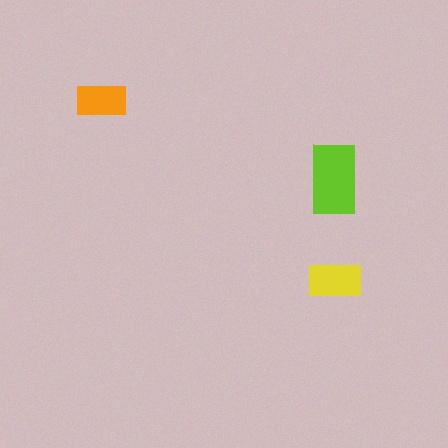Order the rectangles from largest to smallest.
the lime one, the yellow one, the orange one.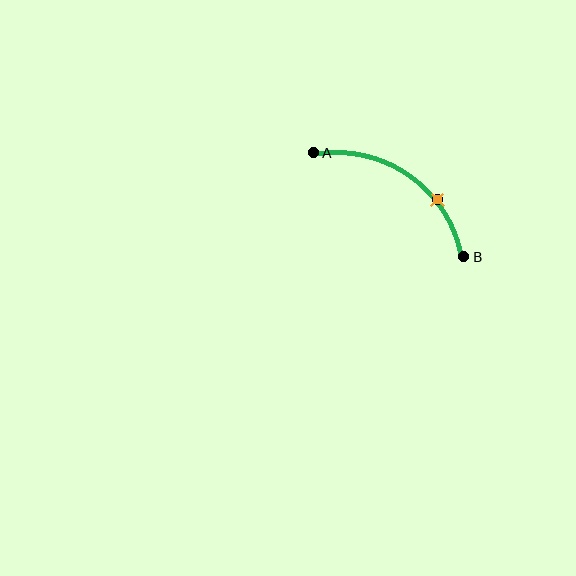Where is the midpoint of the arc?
The arc midpoint is the point on the curve farthest from the straight line joining A and B. It sits above and to the right of that line.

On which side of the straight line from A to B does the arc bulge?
The arc bulges above and to the right of the straight line connecting A and B.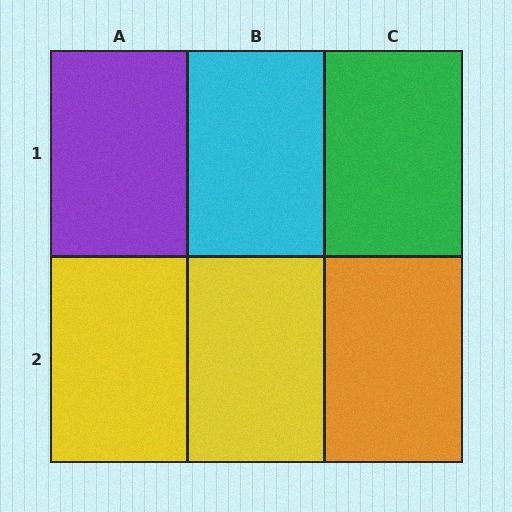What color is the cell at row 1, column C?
Green.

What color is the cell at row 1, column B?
Cyan.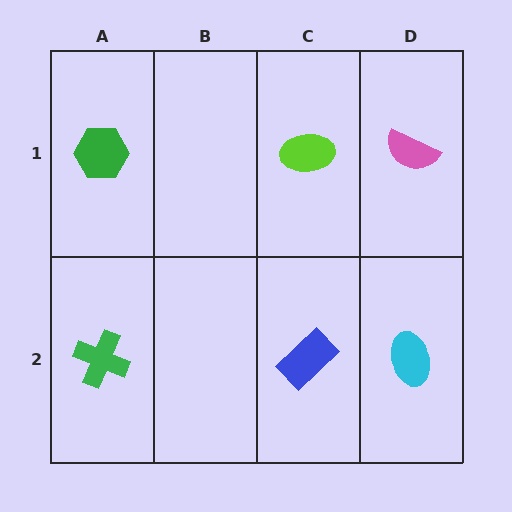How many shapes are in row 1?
3 shapes.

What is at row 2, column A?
A green cross.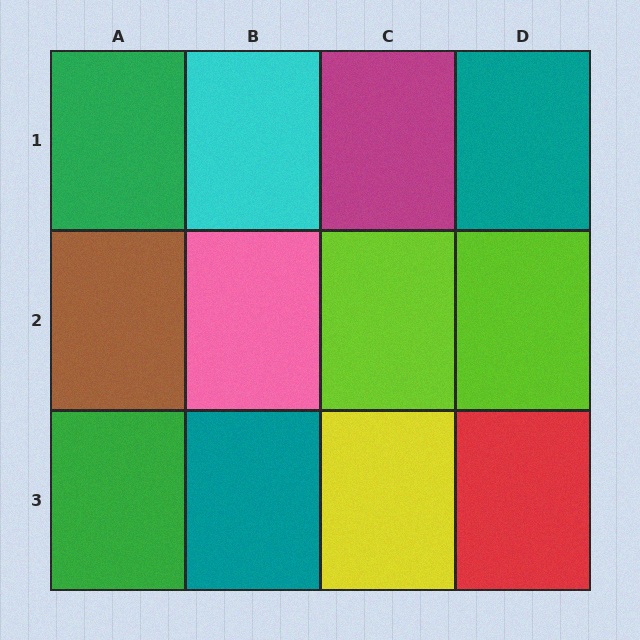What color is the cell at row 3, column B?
Teal.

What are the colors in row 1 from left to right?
Green, cyan, magenta, teal.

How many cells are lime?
2 cells are lime.